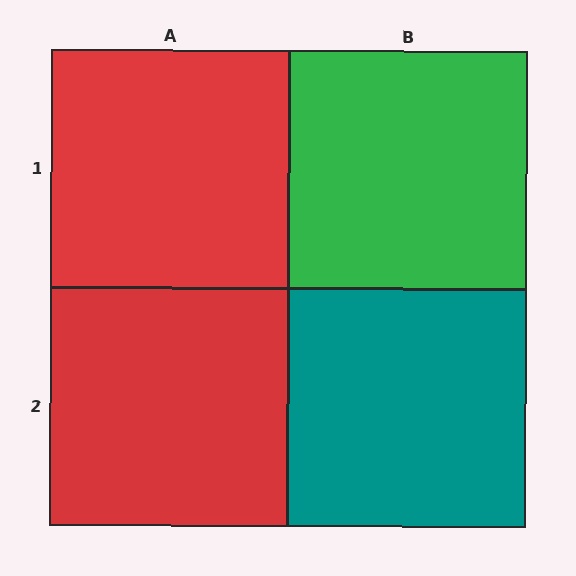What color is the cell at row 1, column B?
Green.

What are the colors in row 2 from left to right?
Red, teal.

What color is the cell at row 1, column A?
Red.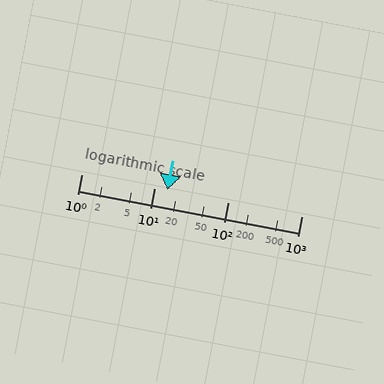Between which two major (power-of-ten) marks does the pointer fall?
The pointer is between 10 and 100.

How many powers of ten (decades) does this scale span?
The scale spans 3 decades, from 1 to 1000.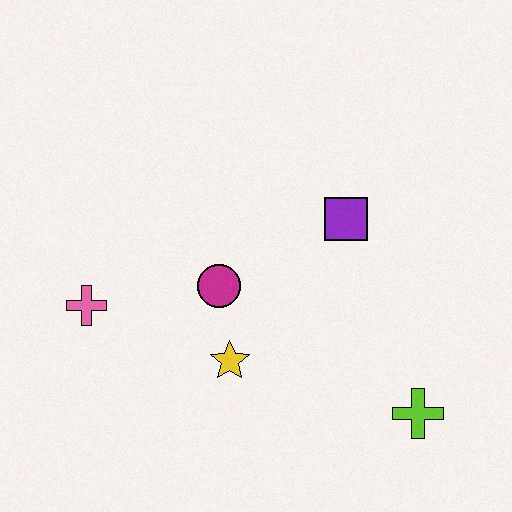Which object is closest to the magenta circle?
The yellow star is closest to the magenta circle.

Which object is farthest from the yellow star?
The lime cross is farthest from the yellow star.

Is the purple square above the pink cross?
Yes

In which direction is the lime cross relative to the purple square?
The lime cross is below the purple square.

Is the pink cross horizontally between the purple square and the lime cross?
No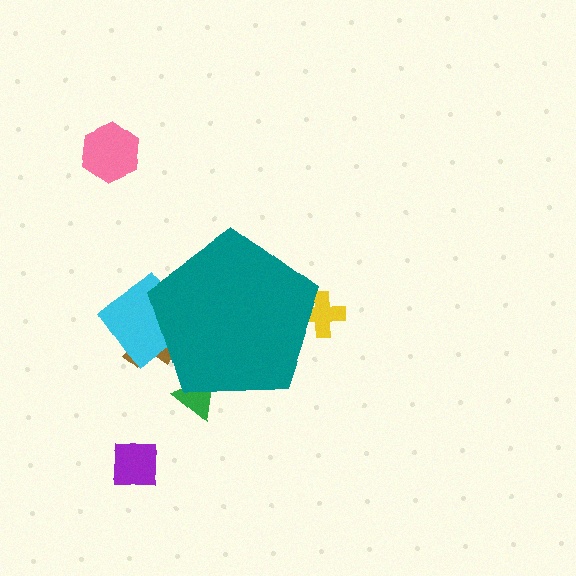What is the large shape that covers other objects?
A teal pentagon.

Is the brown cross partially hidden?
Yes, the brown cross is partially hidden behind the teal pentagon.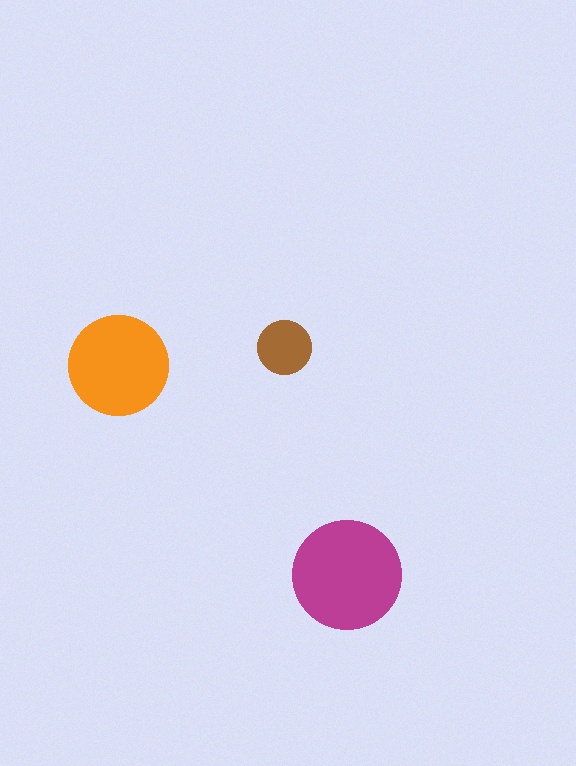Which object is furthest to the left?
The orange circle is leftmost.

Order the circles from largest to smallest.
the magenta one, the orange one, the brown one.